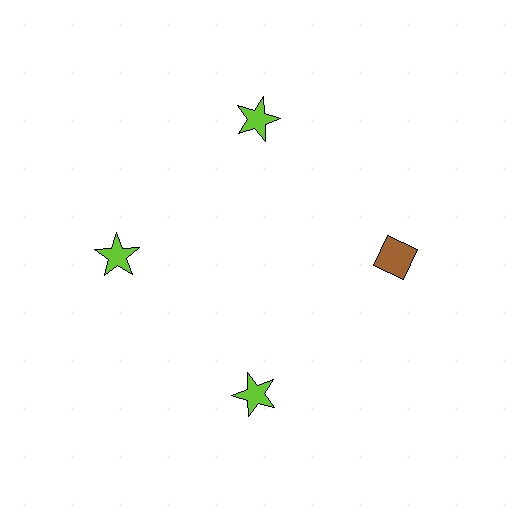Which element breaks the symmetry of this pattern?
The brown diamond at roughly the 3 o'clock position breaks the symmetry. All other shapes are lime stars.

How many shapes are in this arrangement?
There are 4 shapes arranged in a ring pattern.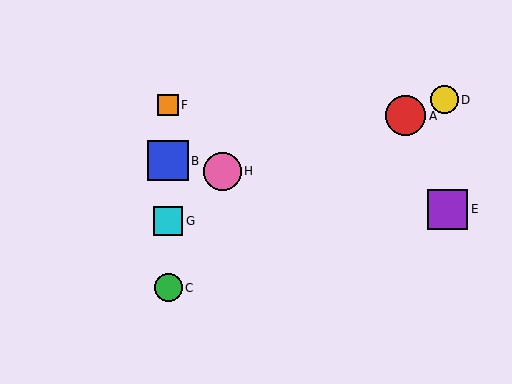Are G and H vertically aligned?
No, G is at x≈168 and H is at x≈222.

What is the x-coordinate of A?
Object A is at x≈406.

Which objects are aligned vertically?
Objects B, C, F, G are aligned vertically.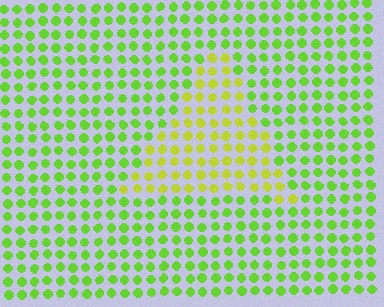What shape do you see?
I see a triangle.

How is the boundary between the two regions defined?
The boundary is defined purely by a slight shift in hue (about 32 degrees). Spacing, size, and orientation are identical on both sides.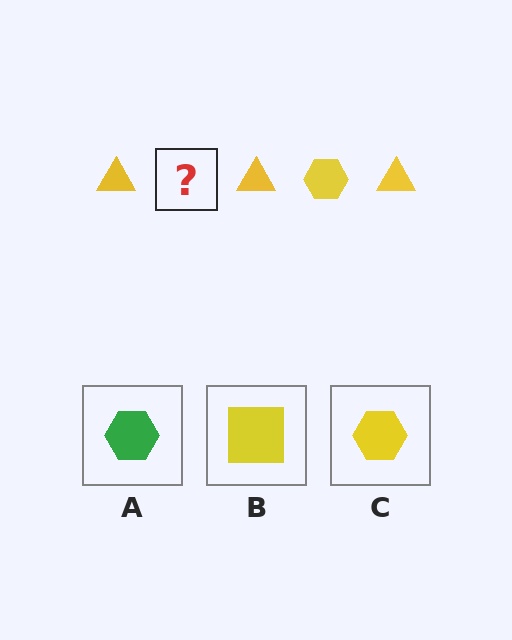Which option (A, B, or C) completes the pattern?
C.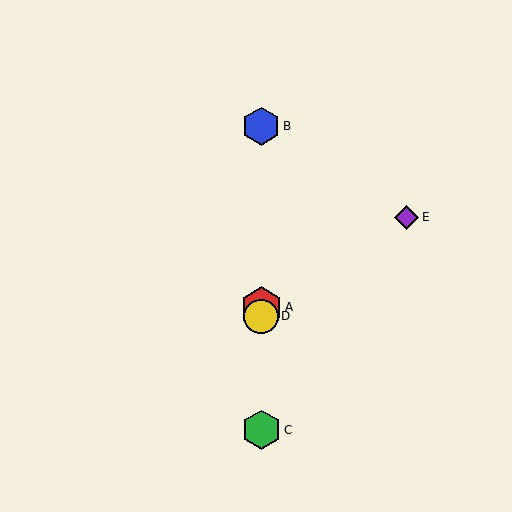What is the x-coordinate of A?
Object A is at x≈261.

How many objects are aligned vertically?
4 objects (A, B, C, D) are aligned vertically.